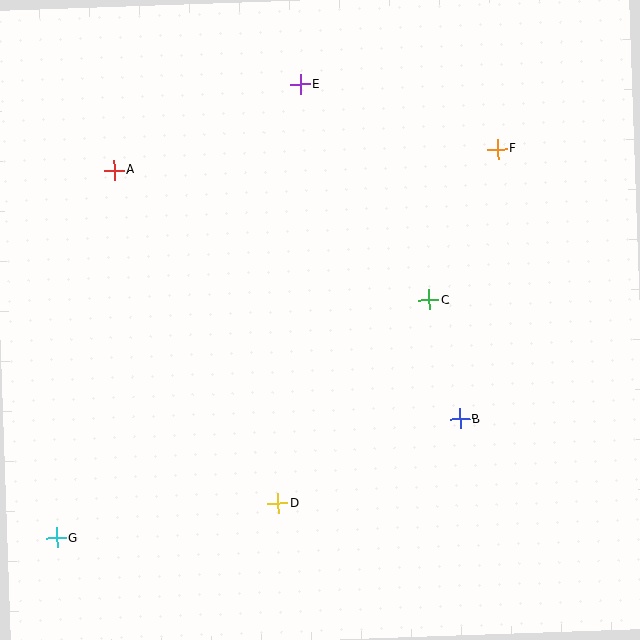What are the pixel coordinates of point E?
Point E is at (300, 84).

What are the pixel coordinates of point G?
Point G is at (56, 538).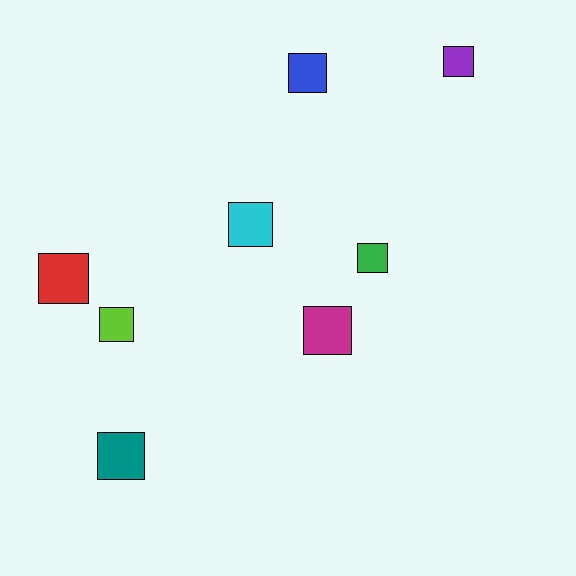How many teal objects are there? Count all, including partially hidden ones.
There is 1 teal object.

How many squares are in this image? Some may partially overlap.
There are 8 squares.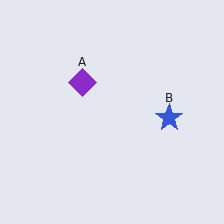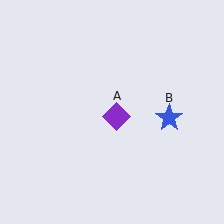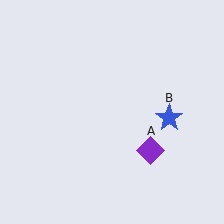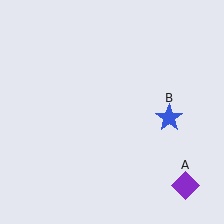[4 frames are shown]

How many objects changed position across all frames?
1 object changed position: purple diamond (object A).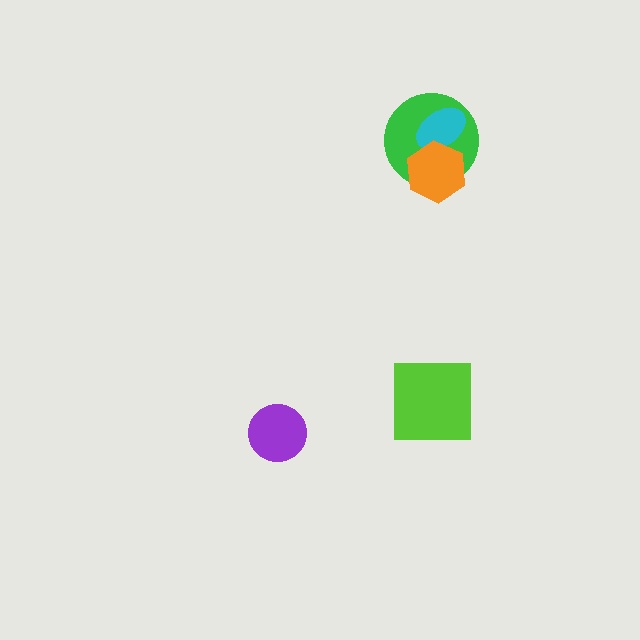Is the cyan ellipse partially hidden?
Yes, it is partially covered by another shape.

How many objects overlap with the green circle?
2 objects overlap with the green circle.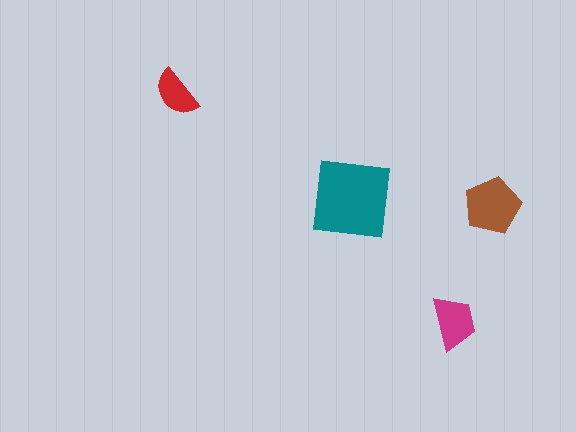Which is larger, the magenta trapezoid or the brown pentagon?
The brown pentagon.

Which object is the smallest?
The red semicircle.